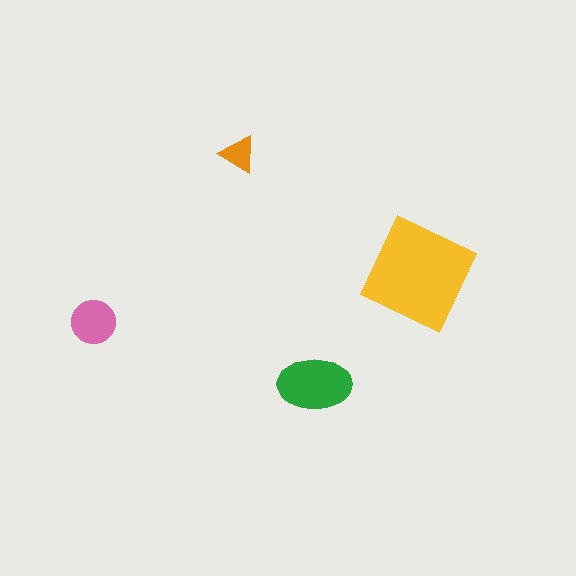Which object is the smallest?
The orange triangle.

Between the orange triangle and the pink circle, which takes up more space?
The pink circle.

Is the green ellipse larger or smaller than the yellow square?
Smaller.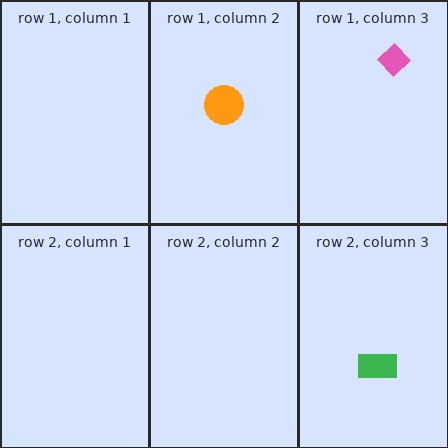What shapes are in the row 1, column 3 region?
The pink diamond.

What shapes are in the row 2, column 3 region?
The green rectangle.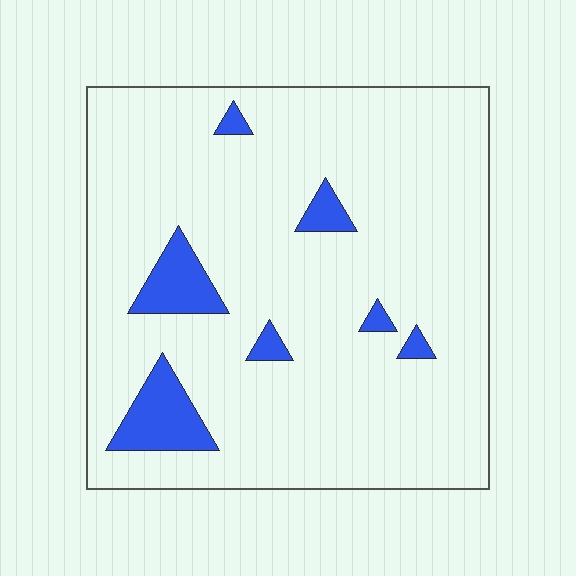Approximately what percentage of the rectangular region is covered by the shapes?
Approximately 10%.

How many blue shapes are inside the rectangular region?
7.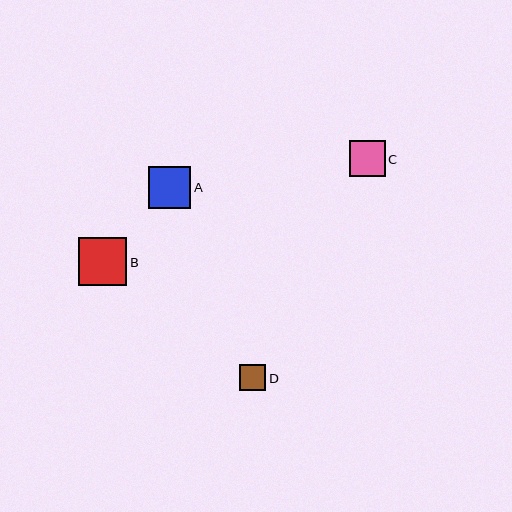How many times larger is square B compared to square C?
Square B is approximately 1.4 times the size of square C.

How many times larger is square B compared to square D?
Square B is approximately 1.9 times the size of square D.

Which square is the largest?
Square B is the largest with a size of approximately 48 pixels.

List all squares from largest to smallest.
From largest to smallest: B, A, C, D.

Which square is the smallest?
Square D is the smallest with a size of approximately 26 pixels.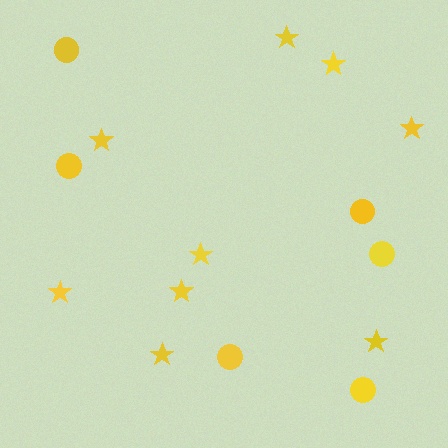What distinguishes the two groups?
There are 2 groups: one group of stars (9) and one group of circles (6).